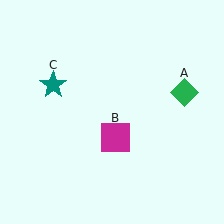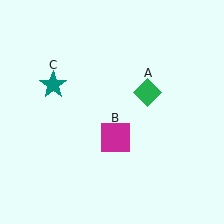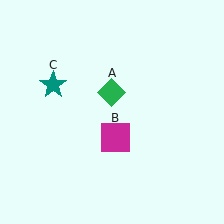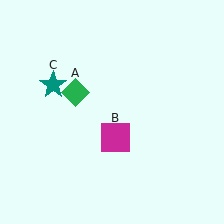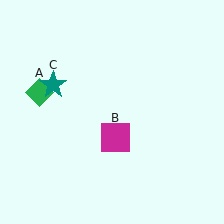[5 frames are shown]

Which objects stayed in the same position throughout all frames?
Magenta square (object B) and teal star (object C) remained stationary.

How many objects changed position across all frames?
1 object changed position: green diamond (object A).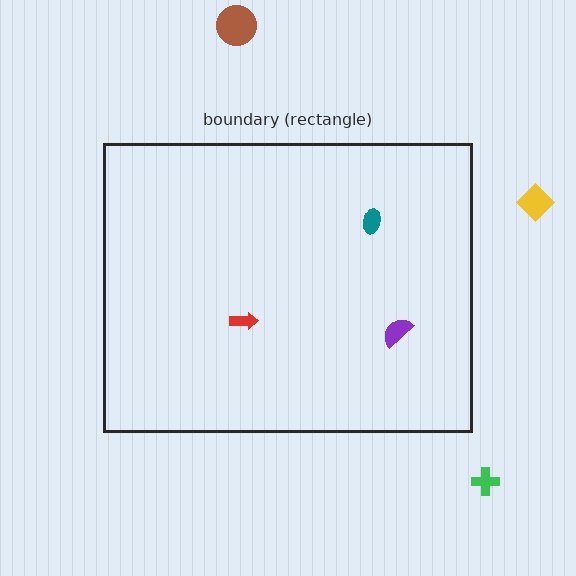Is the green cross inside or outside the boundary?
Outside.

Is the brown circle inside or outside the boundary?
Outside.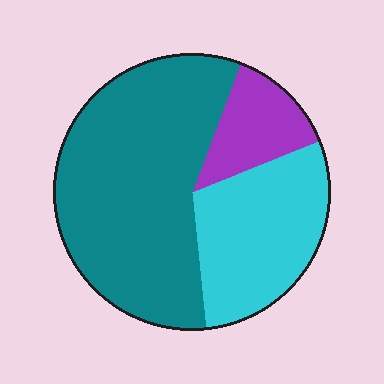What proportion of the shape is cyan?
Cyan covers around 30% of the shape.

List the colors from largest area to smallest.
From largest to smallest: teal, cyan, purple.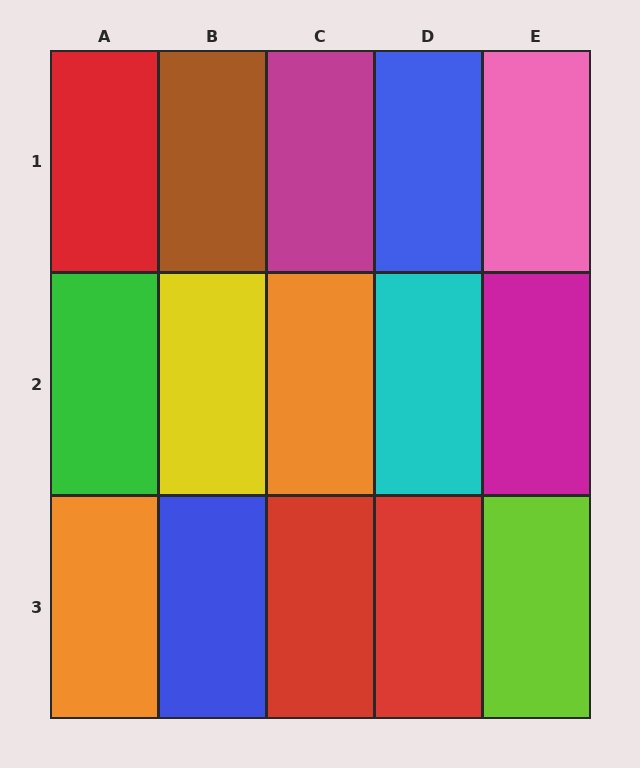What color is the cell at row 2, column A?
Green.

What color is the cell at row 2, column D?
Cyan.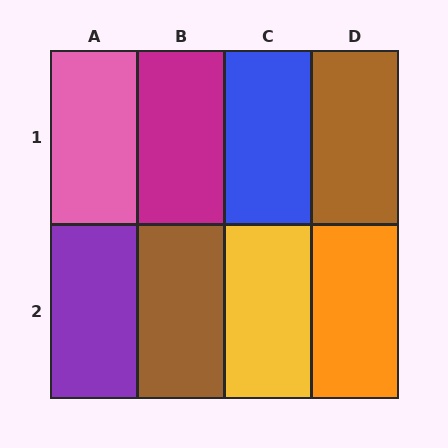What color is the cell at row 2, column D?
Orange.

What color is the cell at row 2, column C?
Yellow.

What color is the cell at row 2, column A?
Purple.